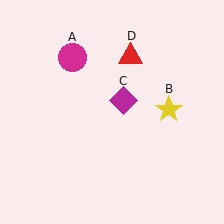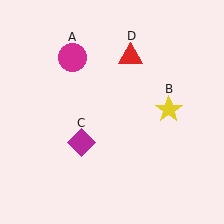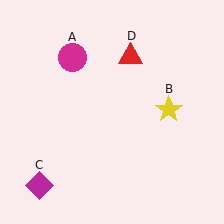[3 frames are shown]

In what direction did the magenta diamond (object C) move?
The magenta diamond (object C) moved down and to the left.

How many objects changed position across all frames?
1 object changed position: magenta diamond (object C).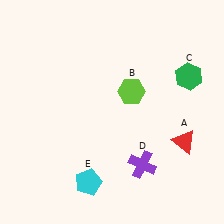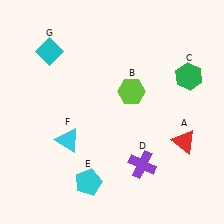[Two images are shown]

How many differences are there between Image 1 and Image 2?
There are 2 differences between the two images.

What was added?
A cyan triangle (F), a cyan diamond (G) were added in Image 2.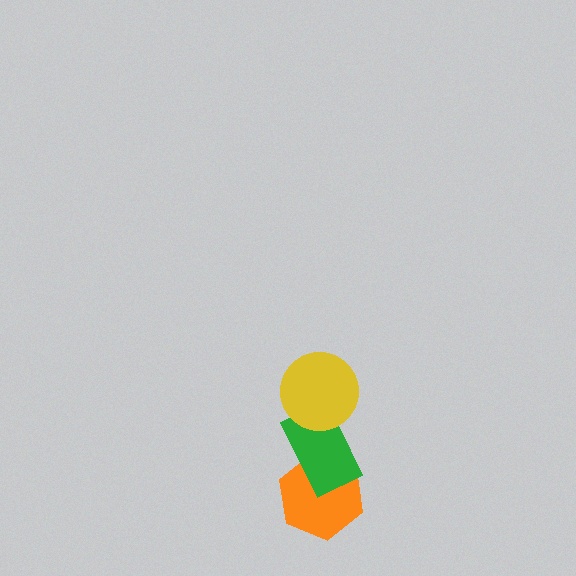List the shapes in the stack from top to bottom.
From top to bottom: the yellow circle, the green rectangle, the orange hexagon.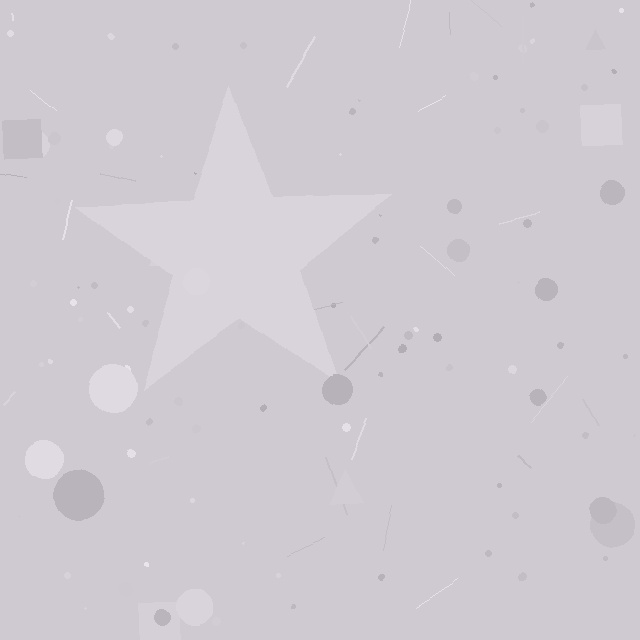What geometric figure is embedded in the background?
A star is embedded in the background.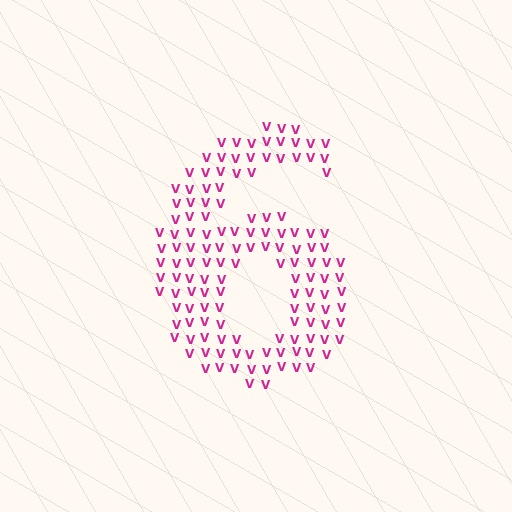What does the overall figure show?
The overall figure shows the digit 6.